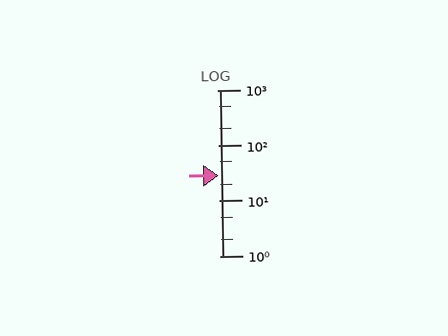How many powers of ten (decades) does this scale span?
The scale spans 3 decades, from 1 to 1000.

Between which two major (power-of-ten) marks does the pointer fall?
The pointer is between 10 and 100.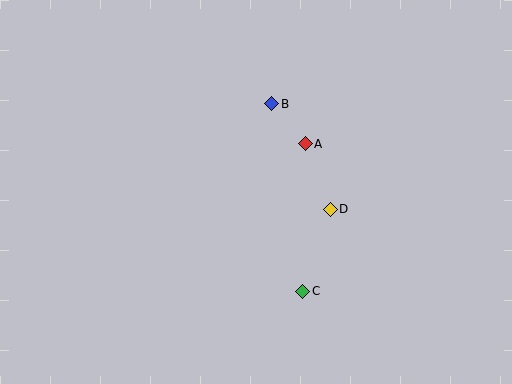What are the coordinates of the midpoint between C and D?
The midpoint between C and D is at (316, 250).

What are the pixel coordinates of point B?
Point B is at (272, 104).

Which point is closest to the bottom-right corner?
Point C is closest to the bottom-right corner.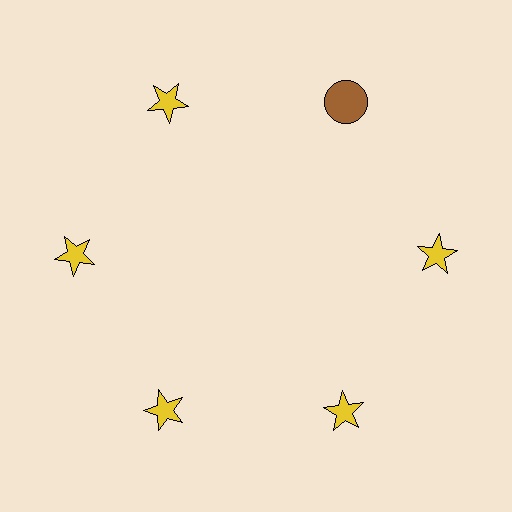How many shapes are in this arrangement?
There are 6 shapes arranged in a ring pattern.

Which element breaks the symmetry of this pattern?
The brown circle at roughly the 1 o'clock position breaks the symmetry. All other shapes are yellow stars.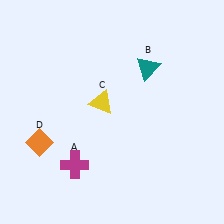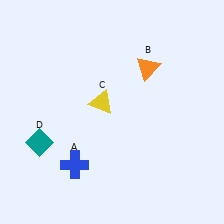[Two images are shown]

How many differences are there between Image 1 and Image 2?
There are 3 differences between the two images.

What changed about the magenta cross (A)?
In Image 1, A is magenta. In Image 2, it changed to blue.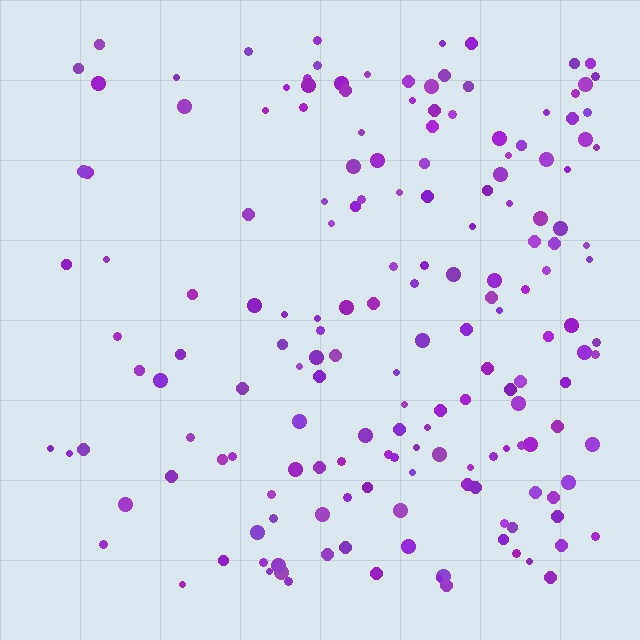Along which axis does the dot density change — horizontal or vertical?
Horizontal.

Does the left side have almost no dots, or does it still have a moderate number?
Still a moderate number, just noticeably fewer than the right.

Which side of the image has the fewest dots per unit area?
The left.